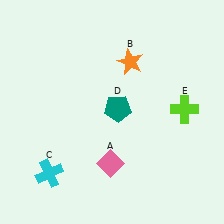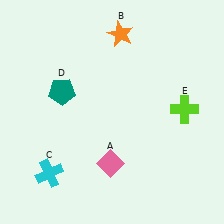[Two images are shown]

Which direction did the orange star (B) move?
The orange star (B) moved up.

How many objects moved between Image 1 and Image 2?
2 objects moved between the two images.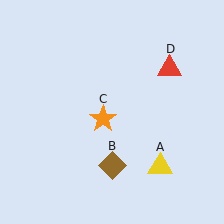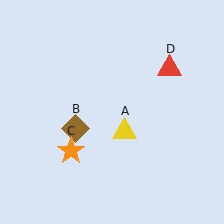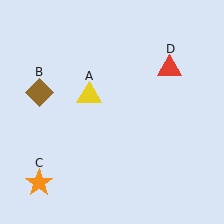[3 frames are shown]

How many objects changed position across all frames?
3 objects changed position: yellow triangle (object A), brown diamond (object B), orange star (object C).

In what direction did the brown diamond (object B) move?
The brown diamond (object B) moved up and to the left.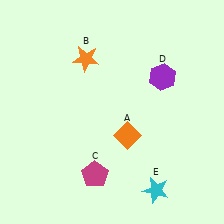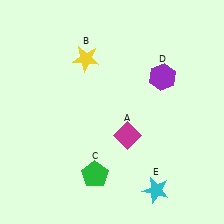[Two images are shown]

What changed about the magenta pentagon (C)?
In Image 1, C is magenta. In Image 2, it changed to green.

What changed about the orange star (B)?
In Image 1, B is orange. In Image 2, it changed to yellow.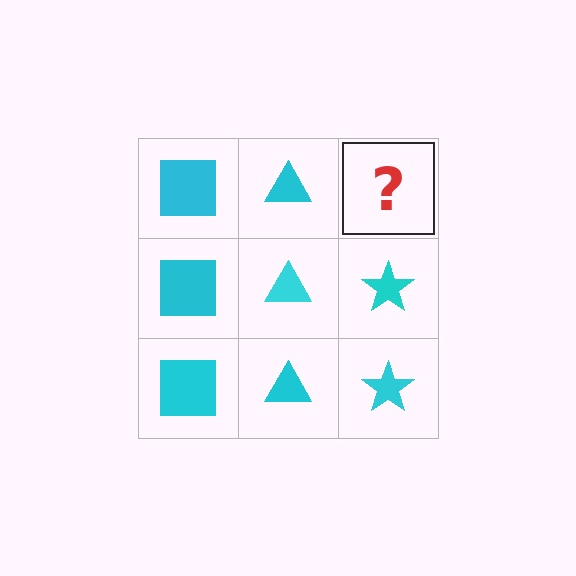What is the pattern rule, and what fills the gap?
The rule is that each column has a consistent shape. The gap should be filled with a cyan star.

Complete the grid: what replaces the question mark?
The question mark should be replaced with a cyan star.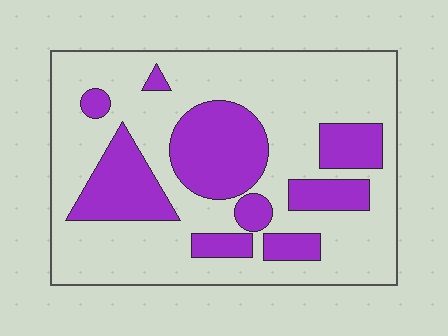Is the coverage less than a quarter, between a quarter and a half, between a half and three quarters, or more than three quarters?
Between a quarter and a half.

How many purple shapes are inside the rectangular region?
9.